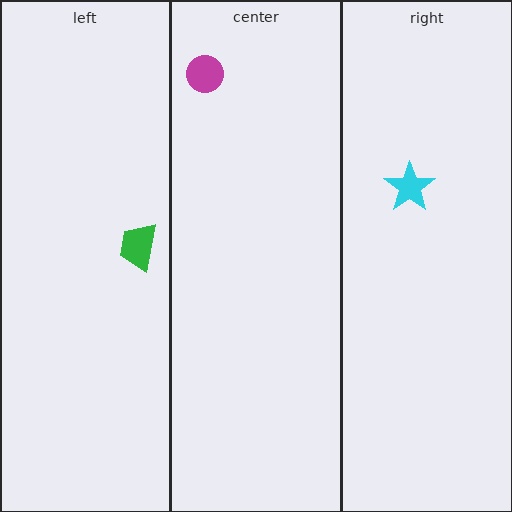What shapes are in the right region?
The cyan star.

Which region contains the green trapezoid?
The left region.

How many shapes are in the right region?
1.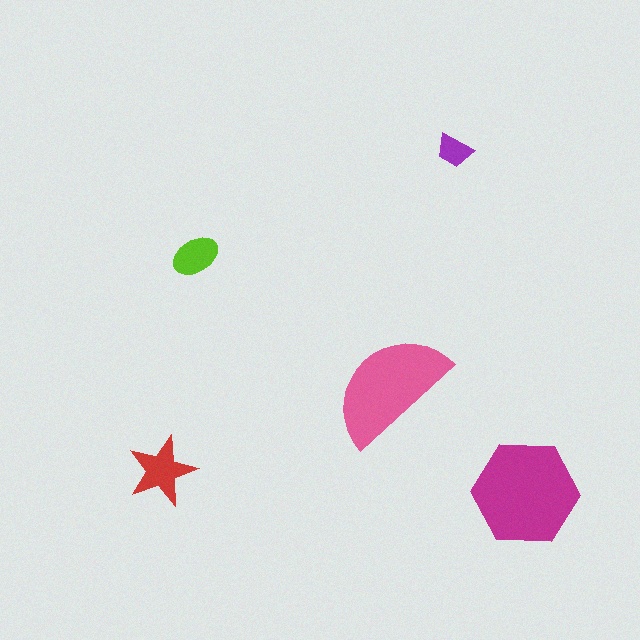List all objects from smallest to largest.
The purple trapezoid, the lime ellipse, the red star, the pink semicircle, the magenta hexagon.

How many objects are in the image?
There are 5 objects in the image.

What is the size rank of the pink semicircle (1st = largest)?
2nd.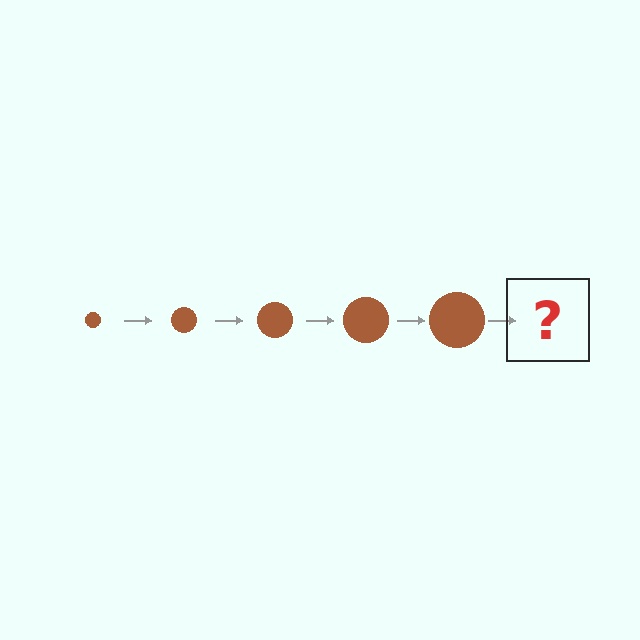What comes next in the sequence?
The next element should be a brown circle, larger than the previous one.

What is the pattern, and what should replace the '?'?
The pattern is that the circle gets progressively larger each step. The '?' should be a brown circle, larger than the previous one.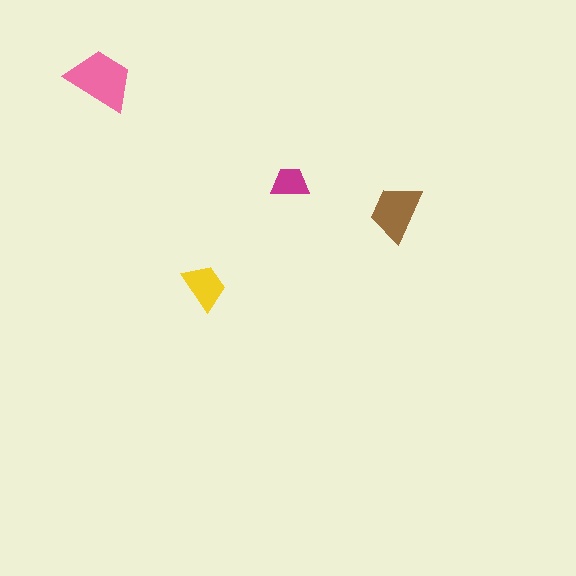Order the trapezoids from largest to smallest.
the pink one, the brown one, the yellow one, the magenta one.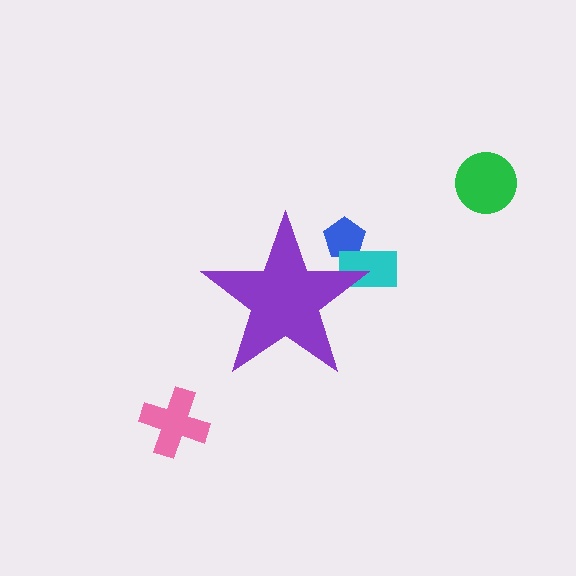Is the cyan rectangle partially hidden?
Yes, the cyan rectangle is partially hidden behind the purple star.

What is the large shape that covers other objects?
A purple star.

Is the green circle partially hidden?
No, the green circle is fully visible.